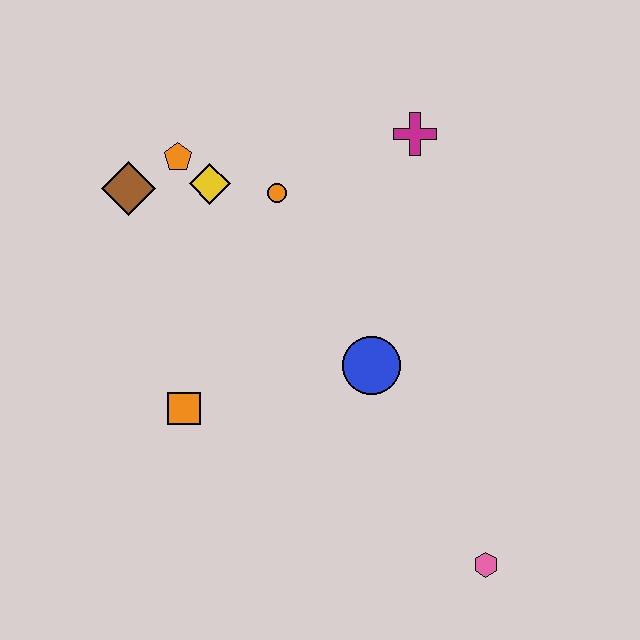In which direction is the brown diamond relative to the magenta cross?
The brown diamond is to the left of the magenta cross.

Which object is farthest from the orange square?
The magenta cross is farthest from the orange square.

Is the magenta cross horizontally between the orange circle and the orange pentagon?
No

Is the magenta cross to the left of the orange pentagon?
No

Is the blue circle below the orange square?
No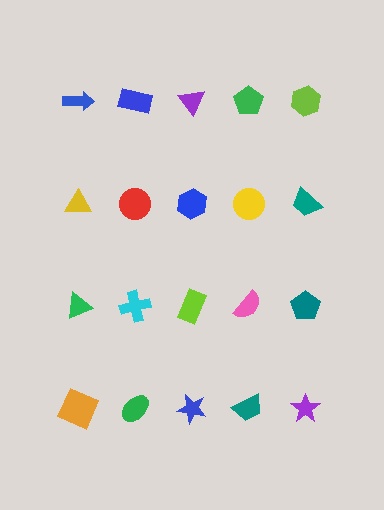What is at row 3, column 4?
A pink semicircle.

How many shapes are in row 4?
5 shapes.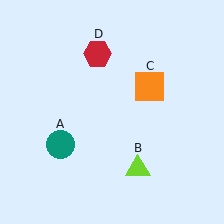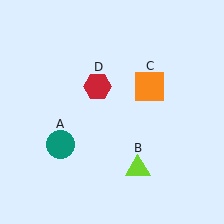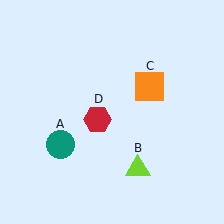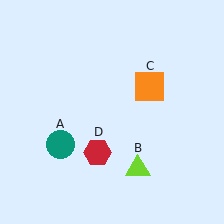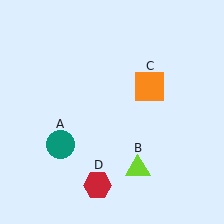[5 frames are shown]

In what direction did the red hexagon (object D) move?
The red hexagon (object D) moved down.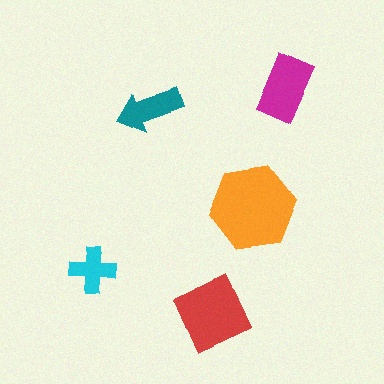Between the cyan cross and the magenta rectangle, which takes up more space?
The magenta rectangle.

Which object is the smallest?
The cyan cross.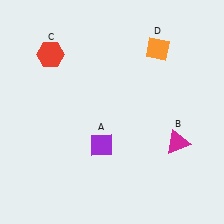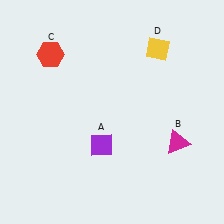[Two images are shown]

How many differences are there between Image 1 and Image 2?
There is 1 difference between the two images.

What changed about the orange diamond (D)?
In Image 1, D is orange. In Image 2, it changed to yellow.